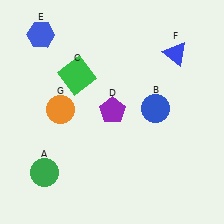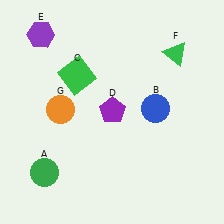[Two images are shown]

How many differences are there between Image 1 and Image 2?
There are 2 differences between the two images.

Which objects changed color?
E changed from blue to purple. F changed from blue to green.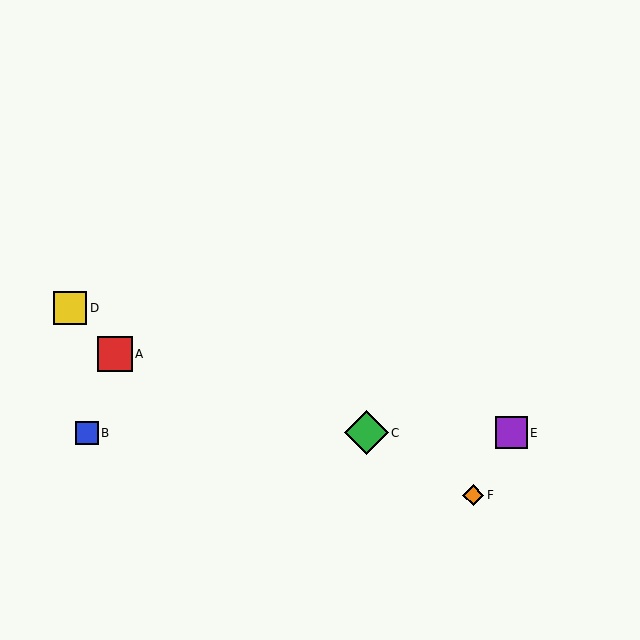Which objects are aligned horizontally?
Objects B, C, E are aligned horizontally.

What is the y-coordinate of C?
Object C is at y≈433.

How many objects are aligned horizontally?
3 objects (B, C, E) are aligned horizontally.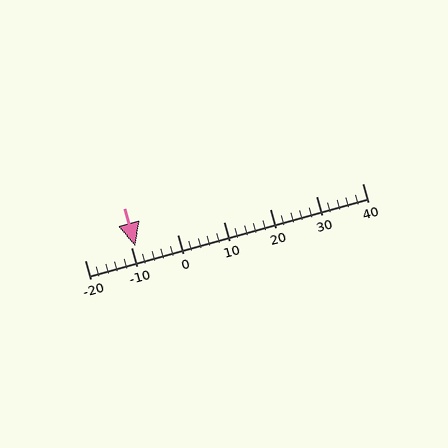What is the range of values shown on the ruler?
The ruler shows values from -20 to 40.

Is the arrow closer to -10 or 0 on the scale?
The arrow is closer to -10.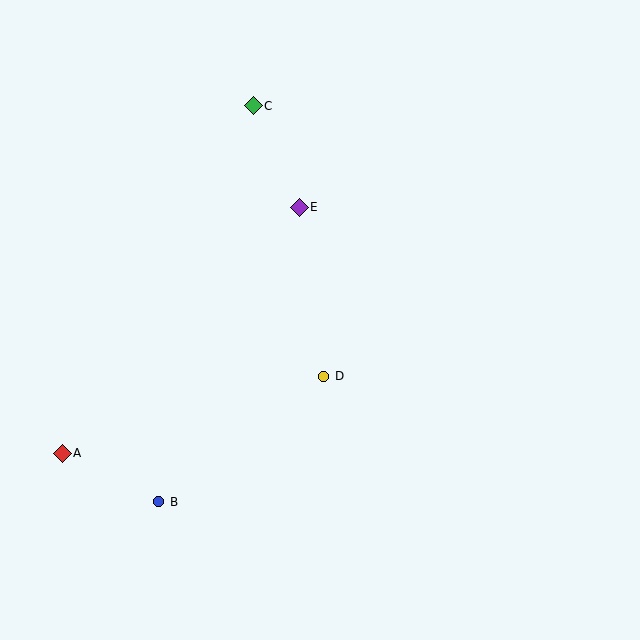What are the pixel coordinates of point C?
Point C is at (253, 106).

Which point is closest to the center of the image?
Point D at (324, 376) is closest to the center.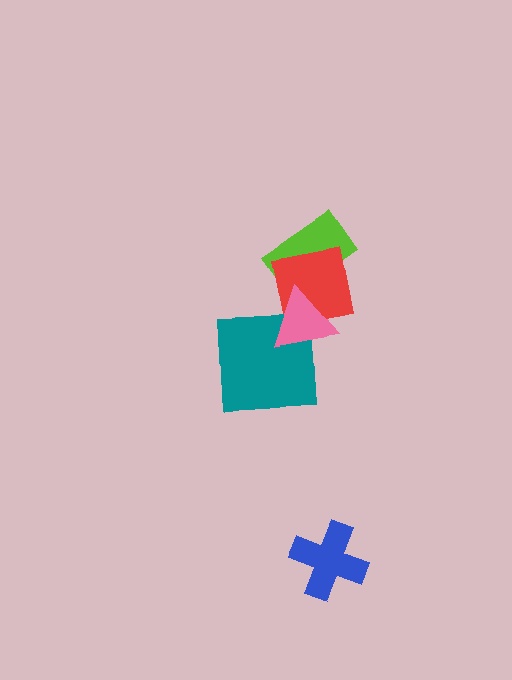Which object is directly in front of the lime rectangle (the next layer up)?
The red square is directly in front of the lime rectangle.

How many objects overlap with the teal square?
1 object overlaps with the teal square.